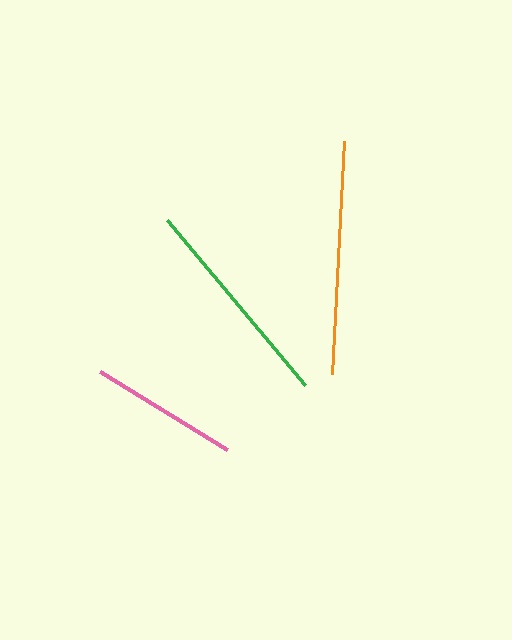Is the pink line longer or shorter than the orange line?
The orange line is longer than the pink line.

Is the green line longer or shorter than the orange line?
The orange line is longer than the green line.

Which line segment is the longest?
The orange line is the longest at approximately 233 pixels.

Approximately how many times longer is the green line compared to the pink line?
The green line is approximately 1.4 times the length of the pink line.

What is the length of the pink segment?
The pink segment is approximately 149 pixels long.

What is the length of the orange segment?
The orange segment is approximately 233 pixels long.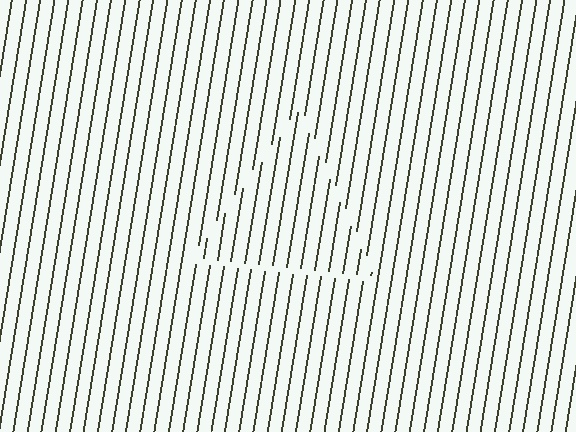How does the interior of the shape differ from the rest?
The interior of the shape contains the same grating, shifted by half a period — the contour is defined by the phase discontinuity where line-ends from the inner and outer gratings abut.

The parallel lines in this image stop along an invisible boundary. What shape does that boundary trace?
An illusory triangle. The interior of the shape contains the same grating, shifted by half a period — the contour is defined by the phase discontinuity where line-ends from the inner and outer gratings abut.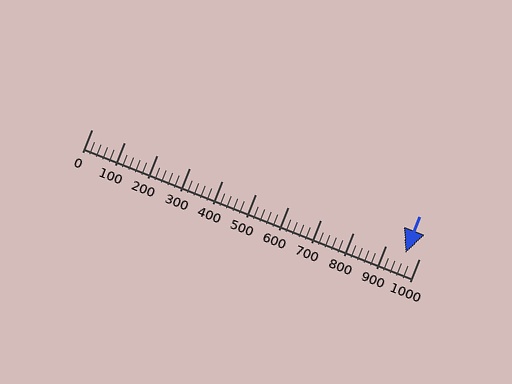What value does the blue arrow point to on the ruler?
The blue arrow points to approximately 958.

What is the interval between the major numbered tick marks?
The major tick marks are spaced 100 units apart.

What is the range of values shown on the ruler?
The ruler shows values from 0 to 1000.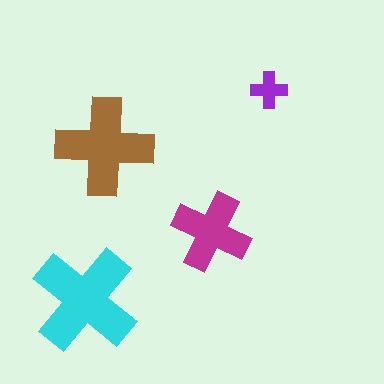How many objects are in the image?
There are 4 objects in the image.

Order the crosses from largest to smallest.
the cyan one, the brown one, the magenta one, the purple one.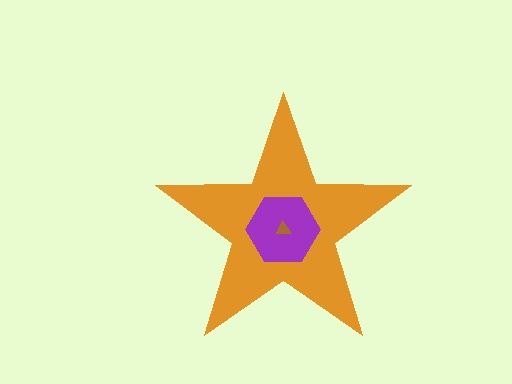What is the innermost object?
The brown triangle.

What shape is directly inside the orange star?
The purple hexagon.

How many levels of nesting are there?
3.